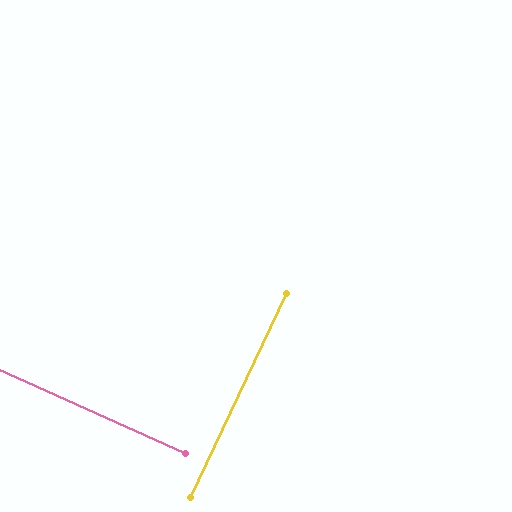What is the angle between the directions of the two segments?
Approximately 89 degrees.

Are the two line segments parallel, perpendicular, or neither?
Perpendicular — they meet at approximately 89°.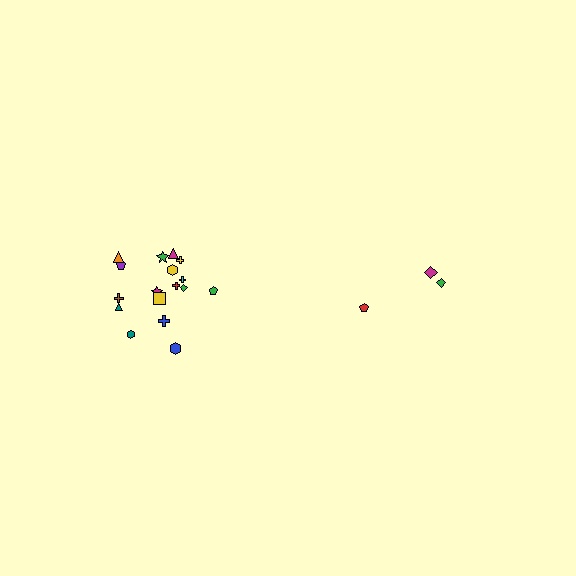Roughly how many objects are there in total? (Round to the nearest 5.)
Roughly 20 objects in total.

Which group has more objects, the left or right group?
The left group.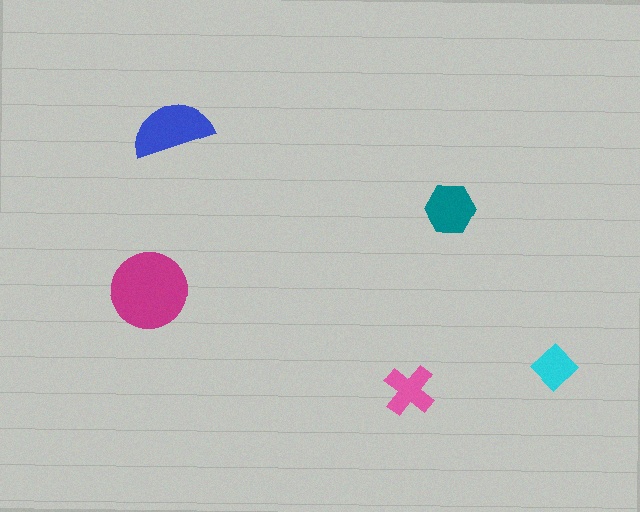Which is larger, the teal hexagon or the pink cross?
The teal hexagon.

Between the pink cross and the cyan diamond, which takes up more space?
The pink cross.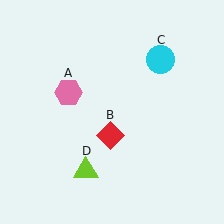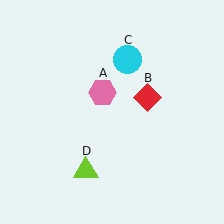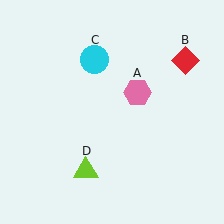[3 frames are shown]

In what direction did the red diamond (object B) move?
The red diamond (object B) moved up and to the right.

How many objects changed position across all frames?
3 objects changed position: pink hexagon (object A), red diamond (object B), cyan circle (object C).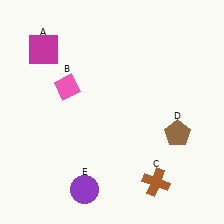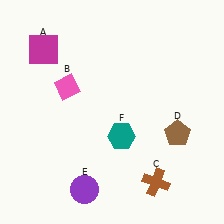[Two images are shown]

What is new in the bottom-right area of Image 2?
A teal hexagon (F) was added in the bottom-right area of Image 2.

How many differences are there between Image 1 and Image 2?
There is 1 difference between the two images.